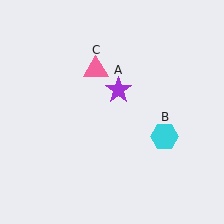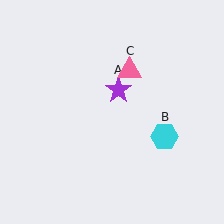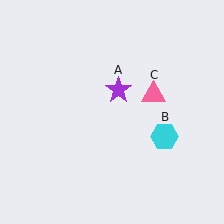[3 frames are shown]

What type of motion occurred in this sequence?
The pink triangle (object C) rotated clockwise around the center of the scene.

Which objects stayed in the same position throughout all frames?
Purple star (object A) and cyan hexagon (object B) remained stationary.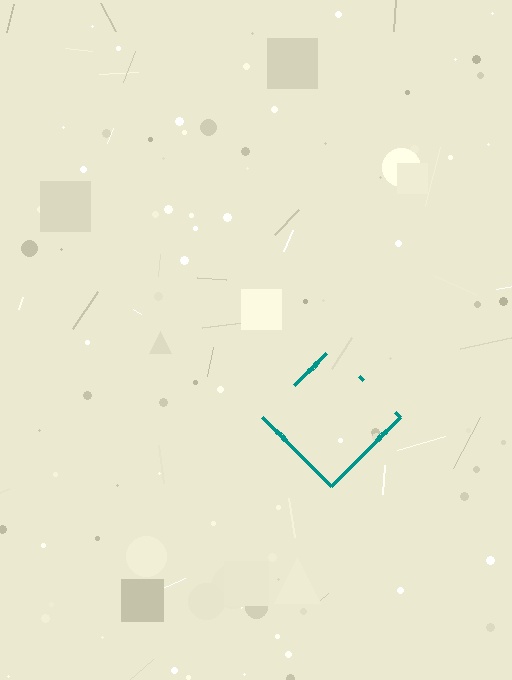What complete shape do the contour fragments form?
The contour fragments form a diamond.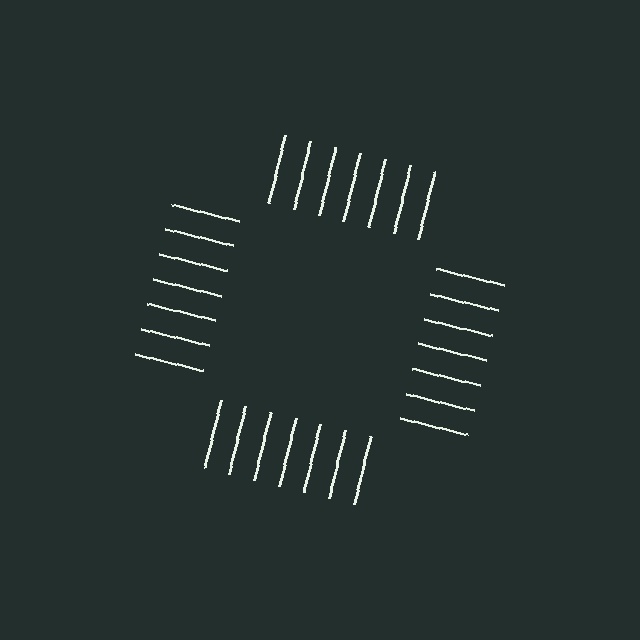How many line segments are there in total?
28 — 7 along each of the 4 edges.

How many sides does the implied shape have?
4 sides — the line-ends trace a square.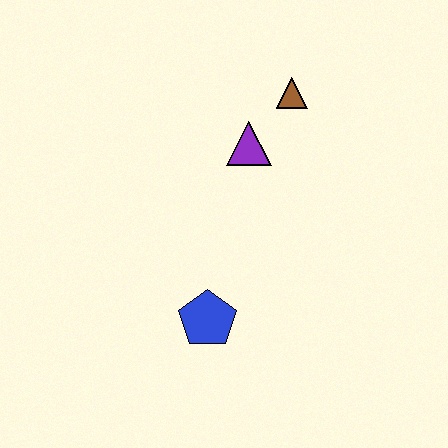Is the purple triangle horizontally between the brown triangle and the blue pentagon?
Yes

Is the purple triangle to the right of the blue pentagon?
Yes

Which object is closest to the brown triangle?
The purple triangle is closest to the brown triangle.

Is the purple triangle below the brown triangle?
Yes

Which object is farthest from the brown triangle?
The blue pentagon is farthest from the brown triangle.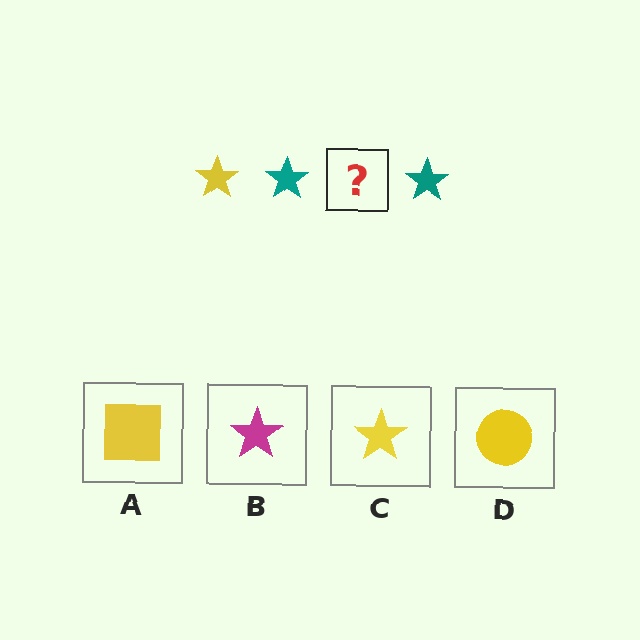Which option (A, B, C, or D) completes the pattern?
C.